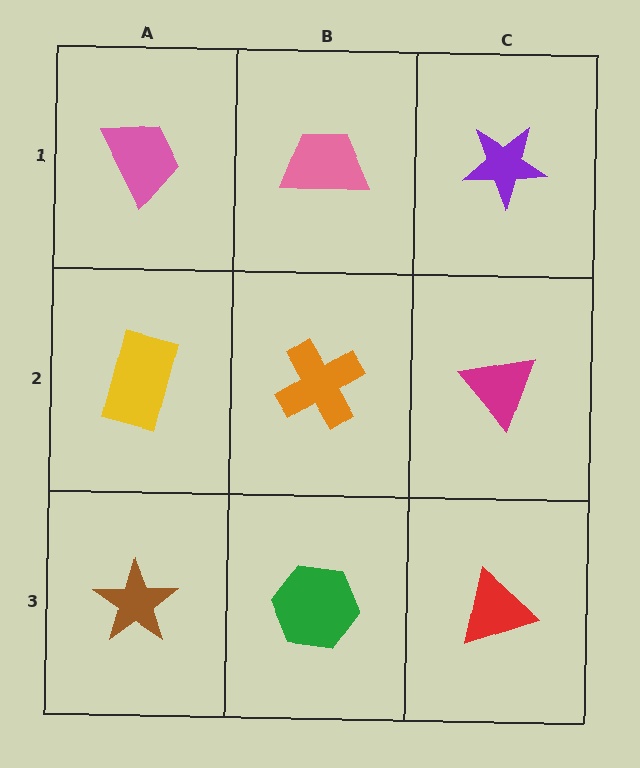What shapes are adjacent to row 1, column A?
A yellow rectangle (row 2, column A), a pink trapezoid (row 1, column B).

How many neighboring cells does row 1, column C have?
2.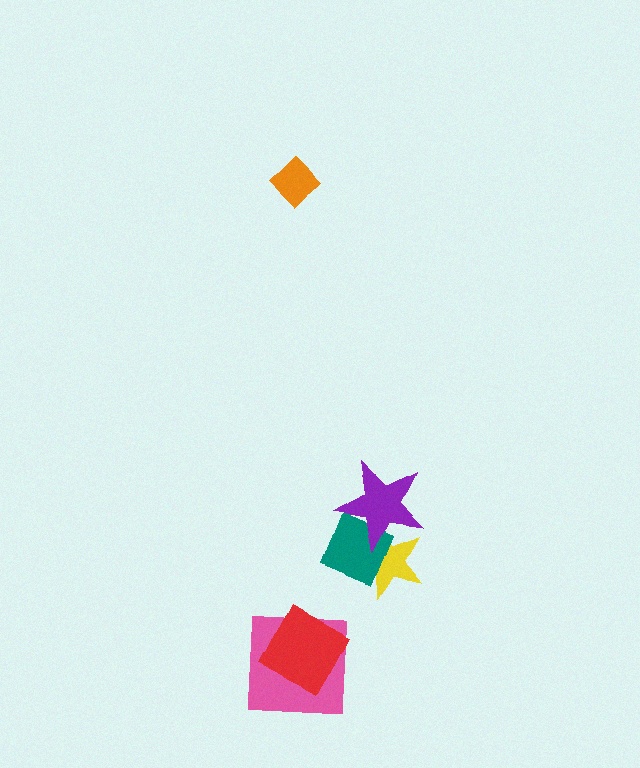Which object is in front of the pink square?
The red square is in front of the pink square.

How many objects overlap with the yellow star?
2 objects overlap with the yellow star.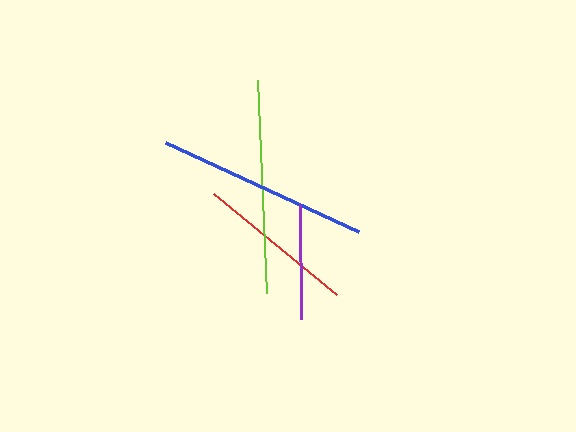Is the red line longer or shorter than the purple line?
The red line is longer than the purple line.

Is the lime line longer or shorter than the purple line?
The lime line is longer than the purple line.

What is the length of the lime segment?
The lime segment is approximately 214 pixels long.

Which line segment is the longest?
The lime line is the longest at approximately 214 pixels.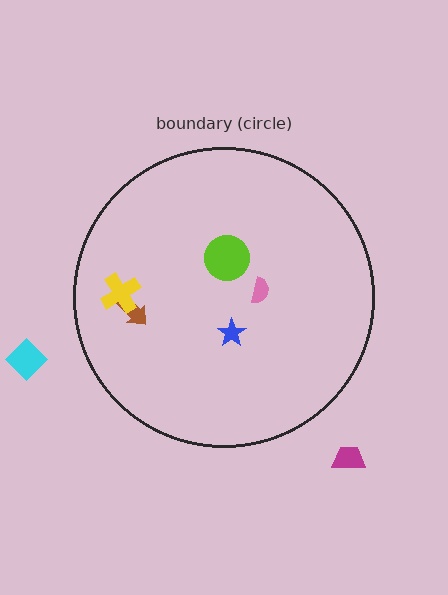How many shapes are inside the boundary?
5 inside, 2 outside.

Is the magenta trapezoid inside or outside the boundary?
Outside.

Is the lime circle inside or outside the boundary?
Inside.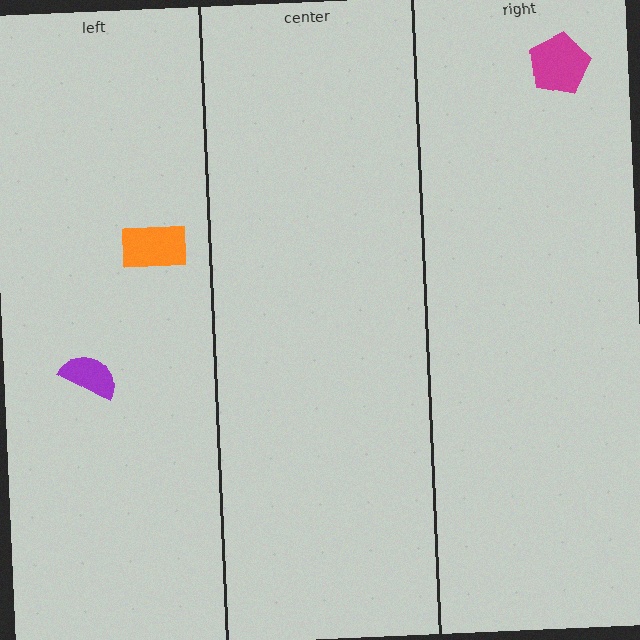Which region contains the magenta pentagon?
The right region.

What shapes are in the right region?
The magenta pentagon.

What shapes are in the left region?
The orange rectangle, the purple semicircle.